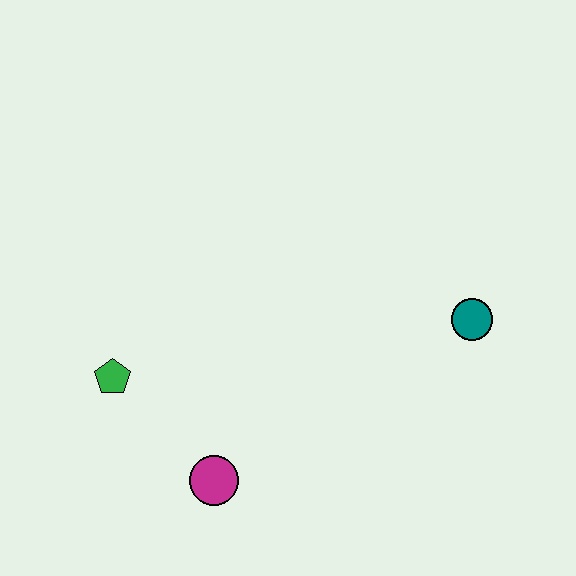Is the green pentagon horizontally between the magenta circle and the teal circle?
No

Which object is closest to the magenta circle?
The green pentagon is closest to the magenta circle.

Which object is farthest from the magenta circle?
The teal circle is farthest from the magenta circle.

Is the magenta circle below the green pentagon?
Yes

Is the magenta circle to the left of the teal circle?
Yes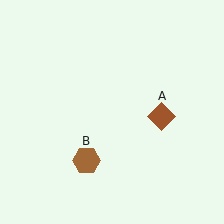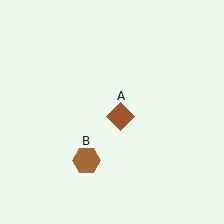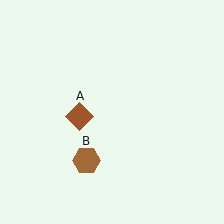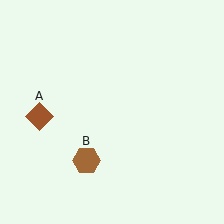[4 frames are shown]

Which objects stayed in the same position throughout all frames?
Brown hexagon (object B) remained stationary.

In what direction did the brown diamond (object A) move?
The brown diamond (object A) moved left.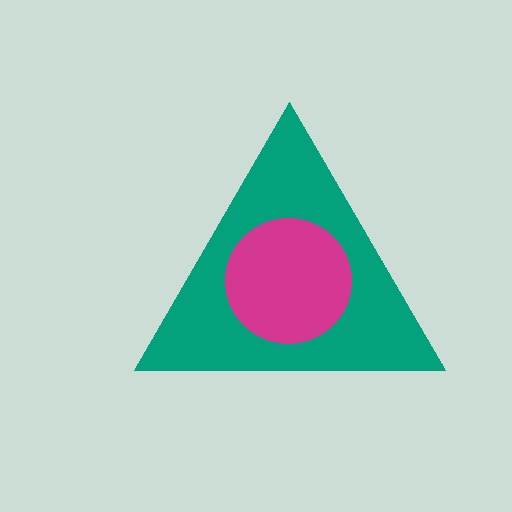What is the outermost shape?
The teal triangle.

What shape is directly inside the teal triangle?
The magenta circle.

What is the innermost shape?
The magenta circle.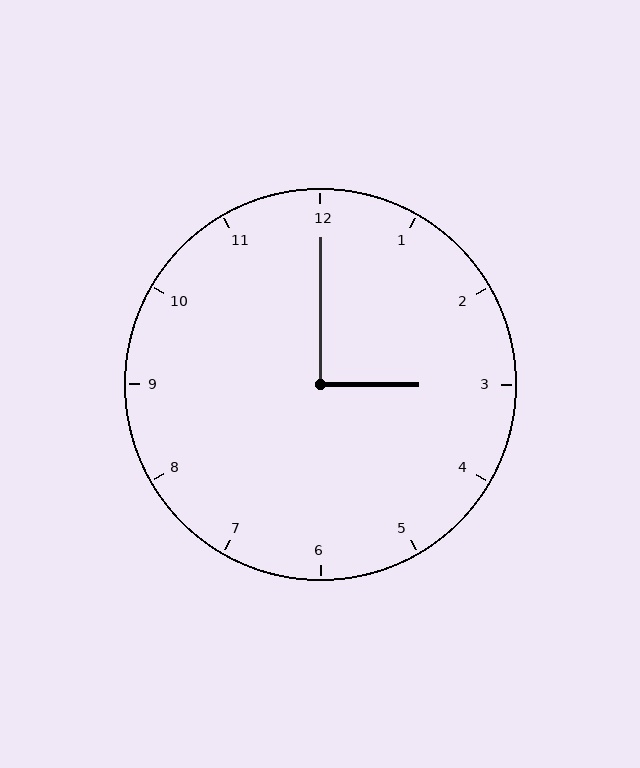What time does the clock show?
3:00.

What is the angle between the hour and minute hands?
Approximately 90 degrees.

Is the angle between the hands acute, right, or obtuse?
It is right.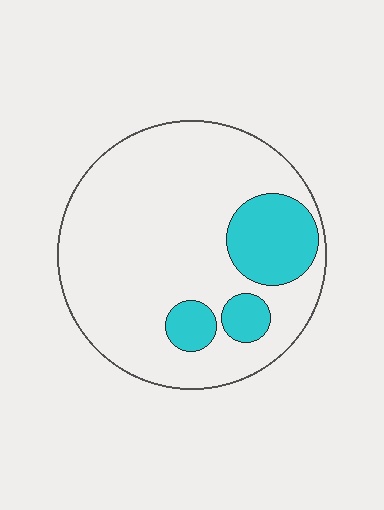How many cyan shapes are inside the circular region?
3.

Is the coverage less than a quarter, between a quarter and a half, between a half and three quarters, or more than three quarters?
Less than a quarter.